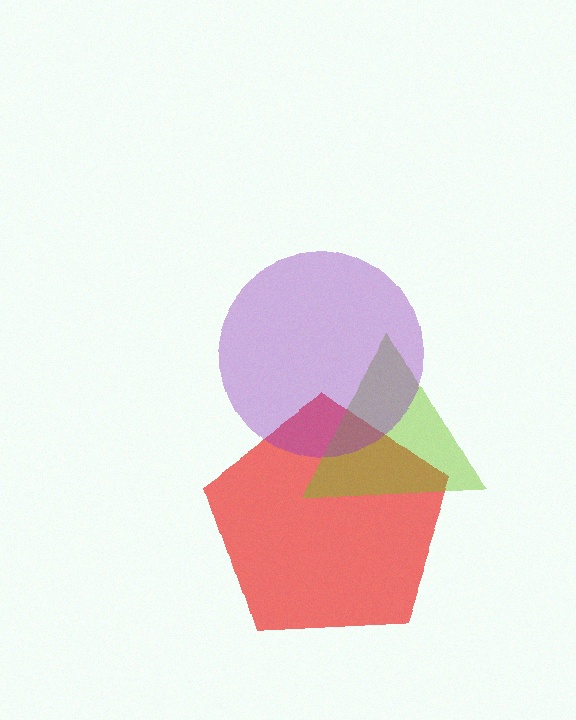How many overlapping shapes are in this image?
There are 3 overlapping shapes in the image.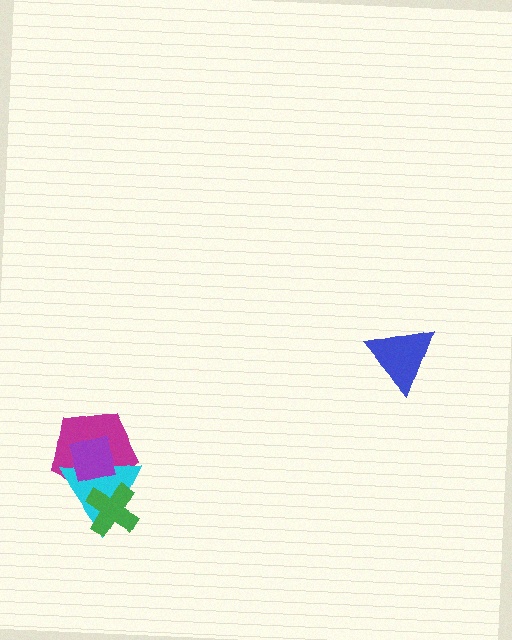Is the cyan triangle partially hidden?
Yes, it is partially covered by another shape.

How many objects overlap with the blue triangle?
0 objects overlap with the blue triangle.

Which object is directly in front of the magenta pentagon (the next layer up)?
The cyan triangle is directly in front of the magenta pentagon.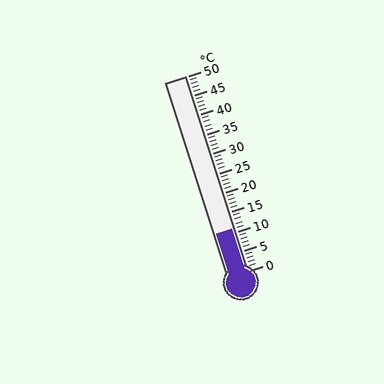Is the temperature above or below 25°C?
The temperature is below 25°C.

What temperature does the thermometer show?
The thermometer shows approximately 11°C.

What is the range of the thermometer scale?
The thermometer scale ranges from 0°C to 50°C.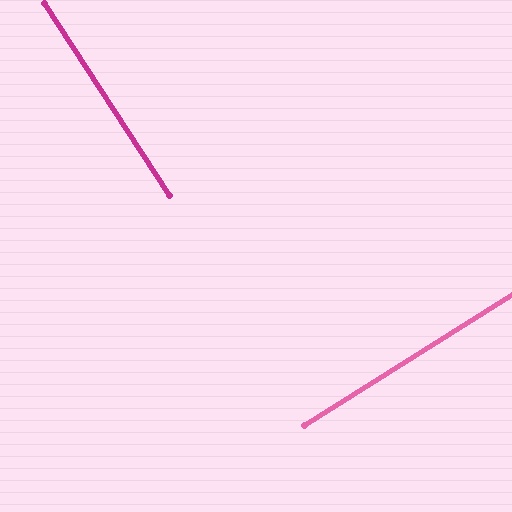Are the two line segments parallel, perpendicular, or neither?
Perpendicular — they meet at approximately 89°.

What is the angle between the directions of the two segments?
Approximately 89 degrees.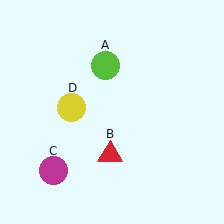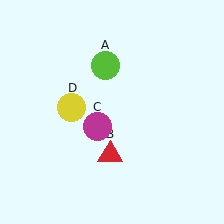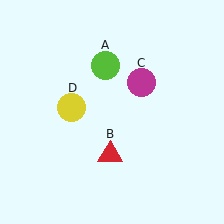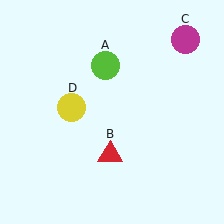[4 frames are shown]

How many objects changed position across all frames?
1 object changed position: magenta circle (object C).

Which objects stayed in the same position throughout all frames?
Lime circle (object A) and red triangle (object B) and yellow circle (object D) remained stationary.